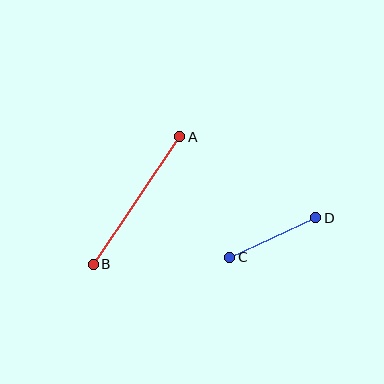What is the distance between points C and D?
The distance is approximately 95 pixels.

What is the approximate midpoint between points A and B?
The midpoint is at approximately (136, 201) pixels.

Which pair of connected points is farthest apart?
Points A and B are farthest apart.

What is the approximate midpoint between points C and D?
The midpoint is at approximately (273, 237) pixels.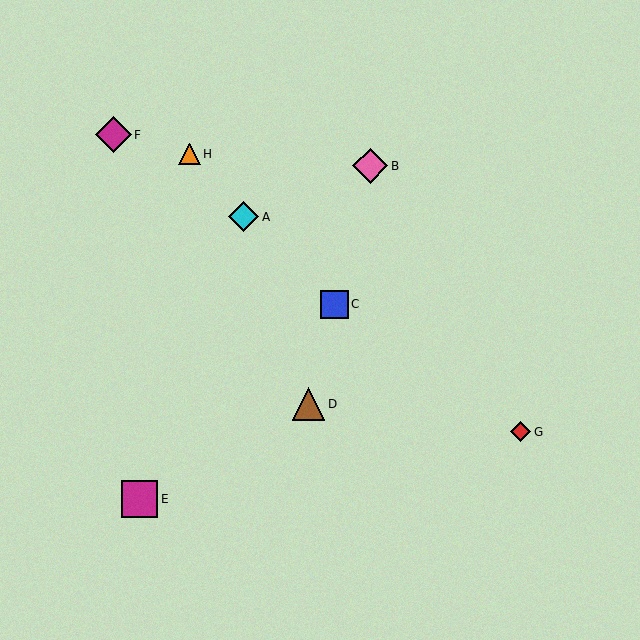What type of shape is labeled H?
Shape H is an orange triangle.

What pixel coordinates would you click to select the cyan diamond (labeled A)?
Click at (244, 217) to select the cyan diamond A.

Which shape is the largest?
The magenta square (labeled E) is the largest.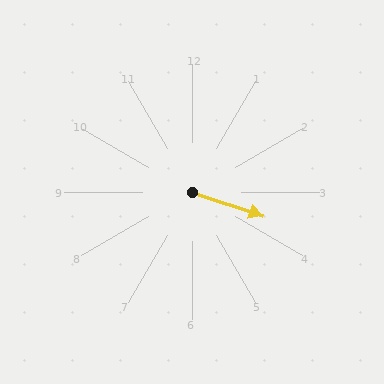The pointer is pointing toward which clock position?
Roughly 4 o'clock.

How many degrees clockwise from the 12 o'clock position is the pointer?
Approximately 109 degrees.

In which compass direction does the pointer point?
East.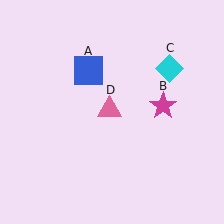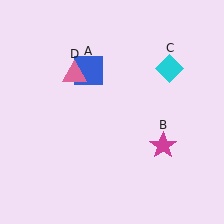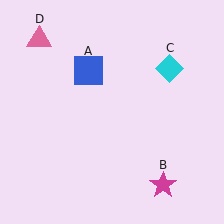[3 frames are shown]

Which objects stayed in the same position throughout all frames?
Blue square (object A) and cyan diamond (object C) remained stationary.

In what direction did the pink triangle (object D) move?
The pink triangle (object D) moved up and to the left.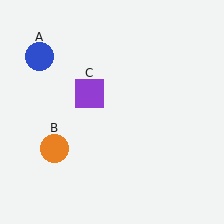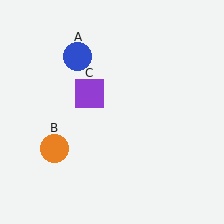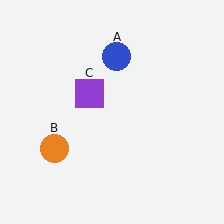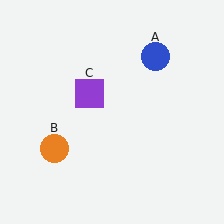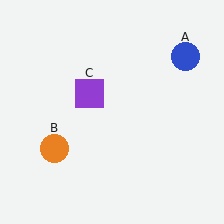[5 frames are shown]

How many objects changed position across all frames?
1 object changed position: blue circle (object A).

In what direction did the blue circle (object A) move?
The blue circle (object A) moved right.